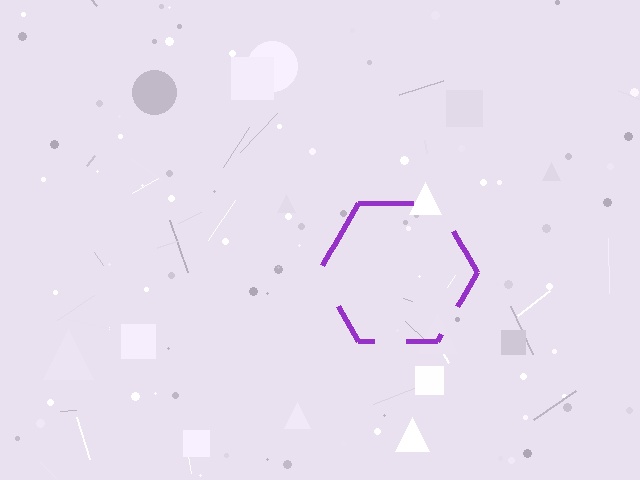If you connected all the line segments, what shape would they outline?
They would outline a hexagon.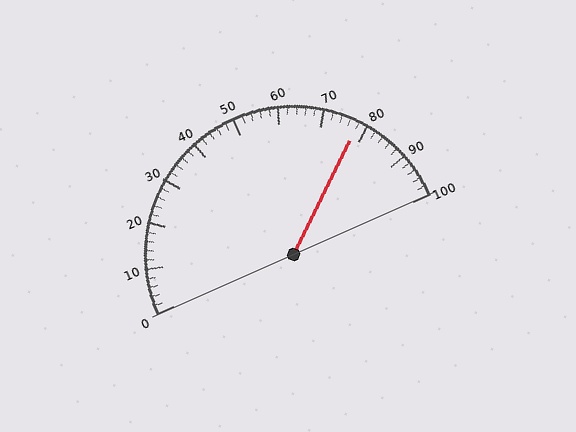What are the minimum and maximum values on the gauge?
The gauge ranges from 0 to 100.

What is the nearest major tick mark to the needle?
The nearest major tick mark is 80.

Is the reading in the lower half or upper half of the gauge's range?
The reading is in the upper half of the range (0 to 100).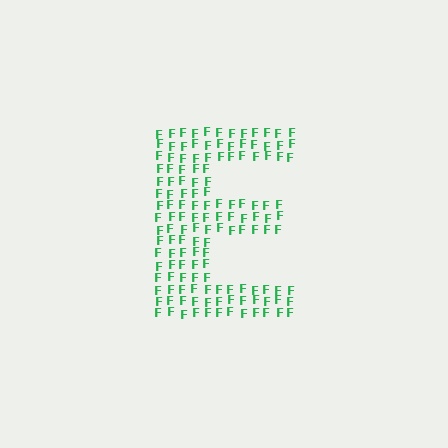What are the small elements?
The small elements are letter F's.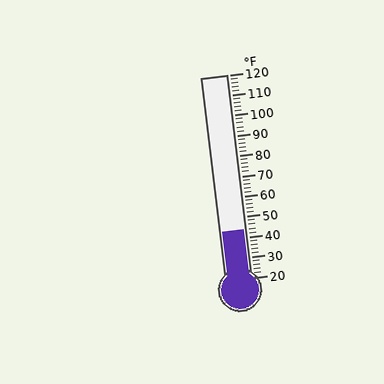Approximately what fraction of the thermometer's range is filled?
The thermometer is filled to approximately 25% of its range.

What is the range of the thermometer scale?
The thermometer scale ranges from 20°F to 120°F.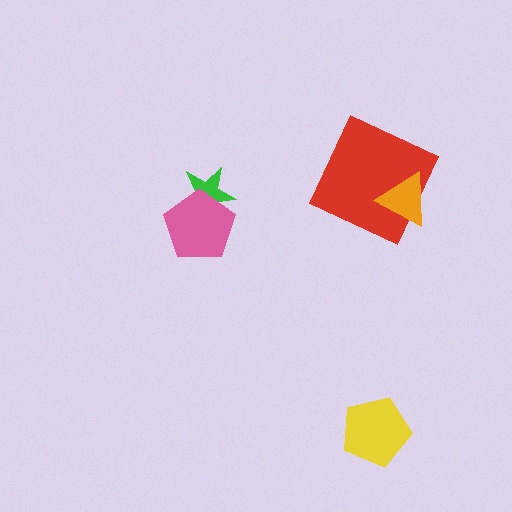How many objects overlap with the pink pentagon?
1 object overlaps with the pink pentagon.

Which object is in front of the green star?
The pink pentagon is in front of the green star.